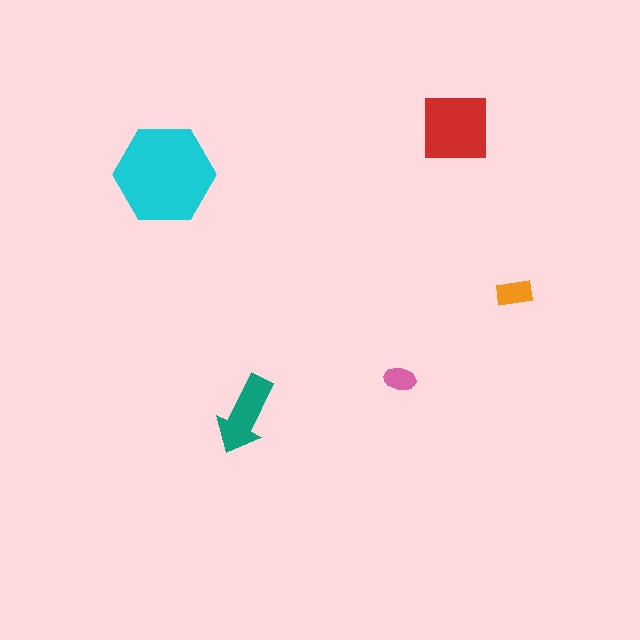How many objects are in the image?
There are 5 objects in the image.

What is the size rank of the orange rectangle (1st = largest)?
4th.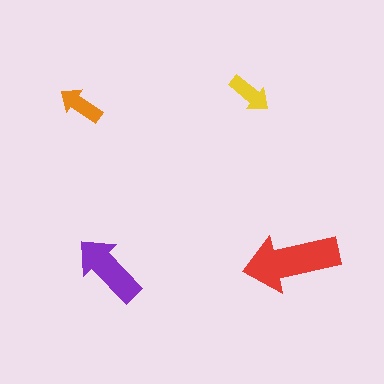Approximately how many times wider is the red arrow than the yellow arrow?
About 2 times wider.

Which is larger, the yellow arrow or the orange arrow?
The orange one.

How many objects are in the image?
There are 4 objects in the image.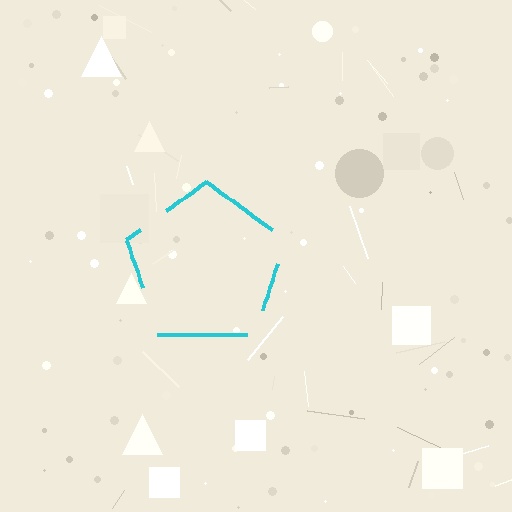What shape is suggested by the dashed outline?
The dashed outline suggests a pentagon.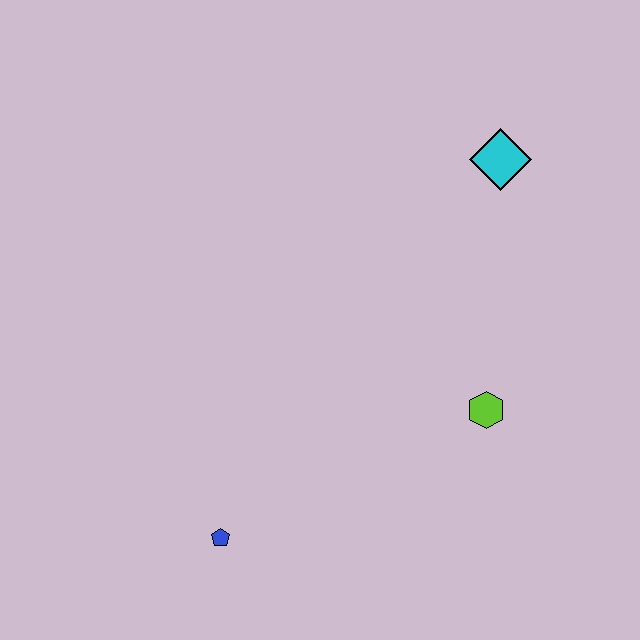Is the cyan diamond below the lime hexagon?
No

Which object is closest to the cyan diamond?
The lime hexagon is closest to the cyan diamond.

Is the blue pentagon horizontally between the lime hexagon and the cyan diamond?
No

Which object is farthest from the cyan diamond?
The blue pentagon is farthest from the cyan diamond.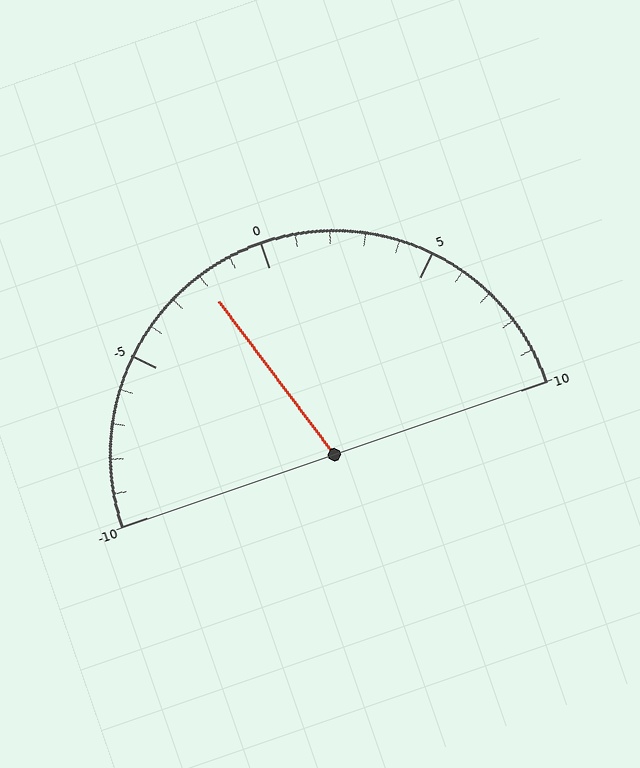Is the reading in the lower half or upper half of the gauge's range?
The reading is in the lower half of the range (-10 to 10).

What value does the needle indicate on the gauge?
The needle indicates approximately -2.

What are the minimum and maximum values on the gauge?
The gauge ranges from -10 to 10.